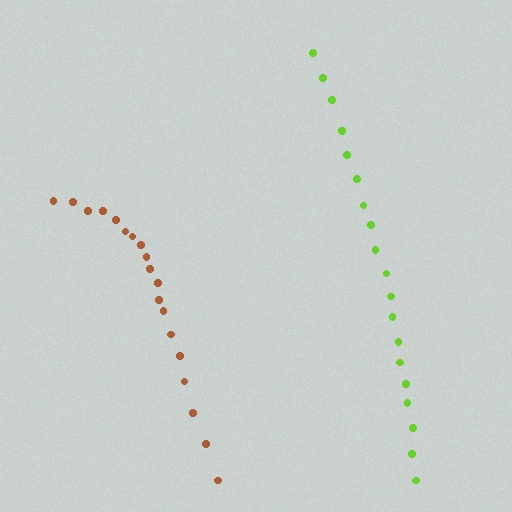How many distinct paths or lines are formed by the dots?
There are 2 distinct paths.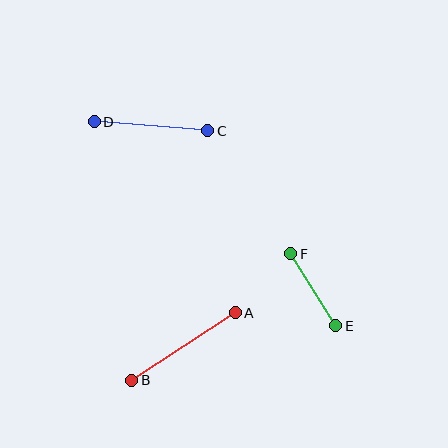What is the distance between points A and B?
The distance is approximately 124 pixels.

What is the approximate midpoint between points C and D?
The midpoint is at approximately (151, 126) pixels.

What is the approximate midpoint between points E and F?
The midpoint is at approximately (313, 290) pixels.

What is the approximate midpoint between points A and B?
The midpoint is at approximately (183, 346) pixels.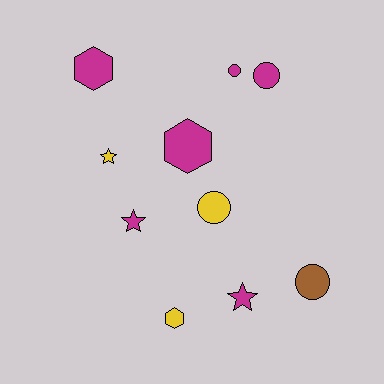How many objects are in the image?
There are 10 objects.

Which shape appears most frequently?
Circle, with 4 objects.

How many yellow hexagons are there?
There is 1 yellow hexagon.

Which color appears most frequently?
Magenta, with 6 objects.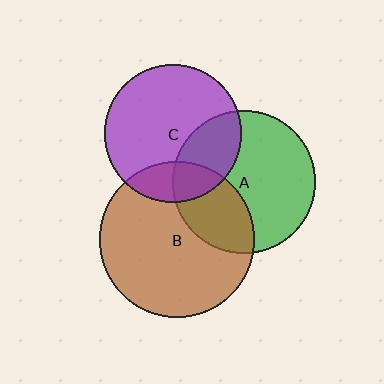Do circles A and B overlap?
Yes.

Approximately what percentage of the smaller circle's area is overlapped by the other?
Approximately 30%.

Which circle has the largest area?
Circle B (brown).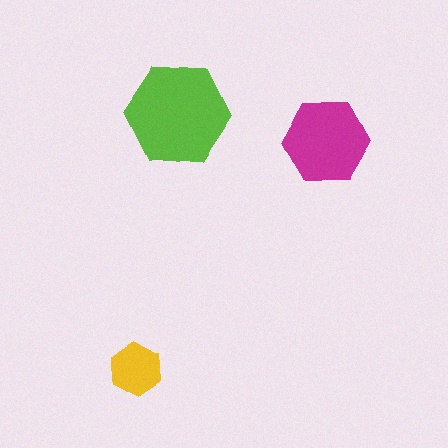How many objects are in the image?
There are 3 objects in the image.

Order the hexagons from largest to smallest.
the lime one, the magenta one, the yellow one.